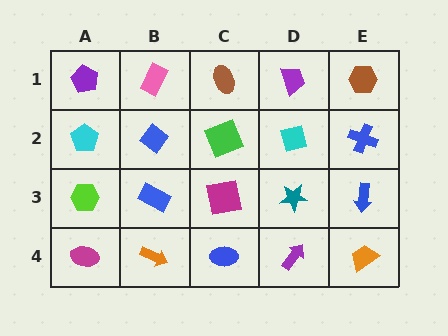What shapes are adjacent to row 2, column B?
A pink rectangle (row 1, column B), a blue rectangle (row 3, column B), a cyan pentagon (row 2, column A), a green square (row 2, column C).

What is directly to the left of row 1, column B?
A purple pentagon.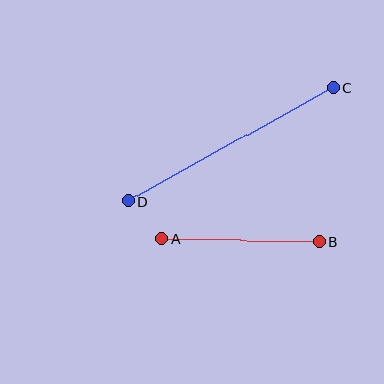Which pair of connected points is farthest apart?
Points C and D are farthest apart.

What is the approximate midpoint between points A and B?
The midpoint is at approximately (240, 240) pixels.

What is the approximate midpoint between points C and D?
The midpoint is at approximately (231, 145) pixels.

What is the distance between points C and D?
The distance is approximately 234 pixels.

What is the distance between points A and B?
The distance is approximately 158 pixels.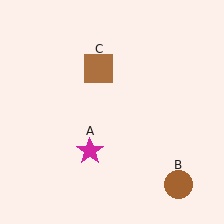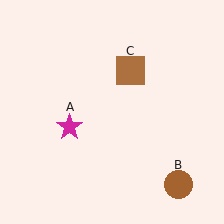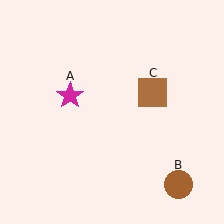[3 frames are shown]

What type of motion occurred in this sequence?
The magenta star (object A), brown square (object C) rotated clockwise around the center of the scene.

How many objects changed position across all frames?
2 objects changed position: magenta star (object A), brown square (object C).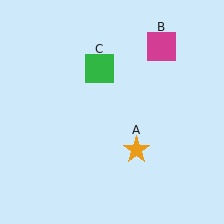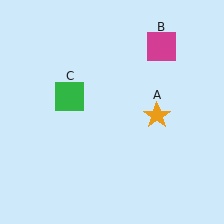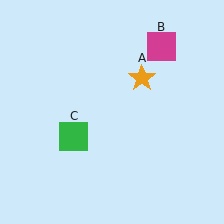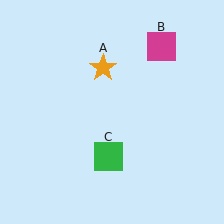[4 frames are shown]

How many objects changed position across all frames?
2 objects changed position: orange star (object A), green square (object C).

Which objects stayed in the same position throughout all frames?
Magenta square (object B) remained stationary.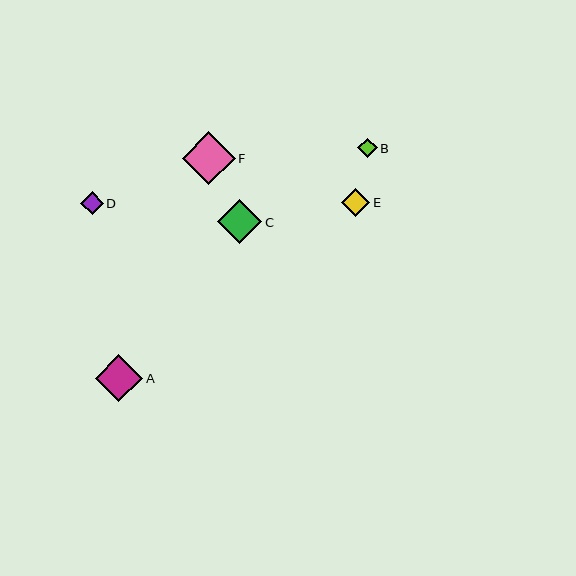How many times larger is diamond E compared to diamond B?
Diamond E is approximately 1.4 times the size of diamond B.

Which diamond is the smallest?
Diamond B is the smallest with a size of approximately 19 pixels.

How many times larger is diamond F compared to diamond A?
Diamond F is approximately 1.1 times the size of diamond A.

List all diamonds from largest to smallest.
From largest to smallest: F, A, C, E, D, B.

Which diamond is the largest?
Diamond F is the largest with a size of approximately 52 pixels.